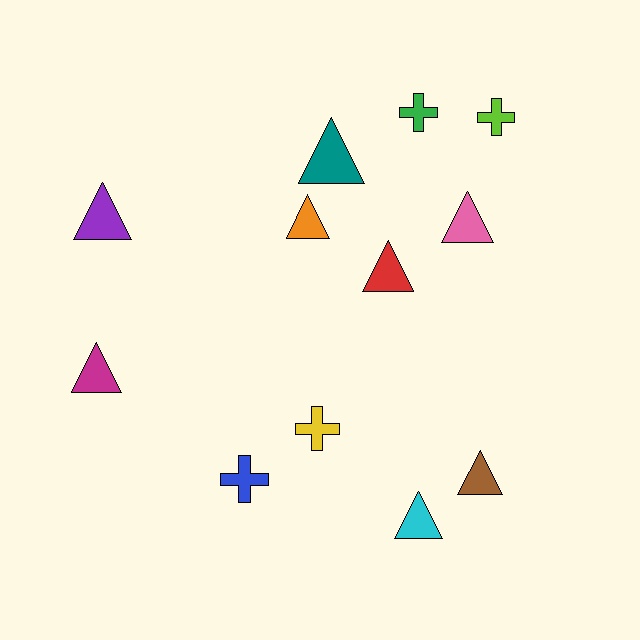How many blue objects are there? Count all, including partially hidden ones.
There is 1 blue object.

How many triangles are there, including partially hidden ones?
There are 8 triangles.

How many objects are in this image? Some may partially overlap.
There are 12 objects.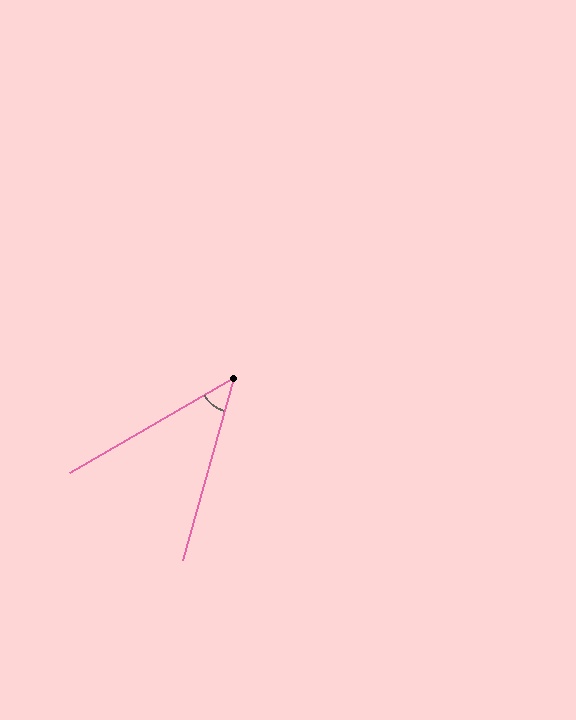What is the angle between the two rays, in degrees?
Approximately 44 degrees.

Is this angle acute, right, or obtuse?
It is acute.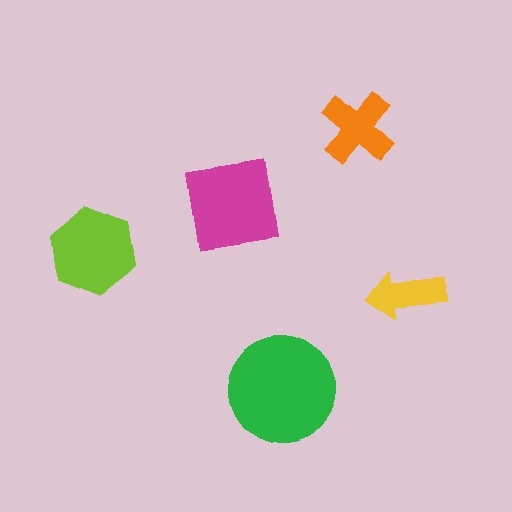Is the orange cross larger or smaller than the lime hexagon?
Smaller.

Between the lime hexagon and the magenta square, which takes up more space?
The magenta square.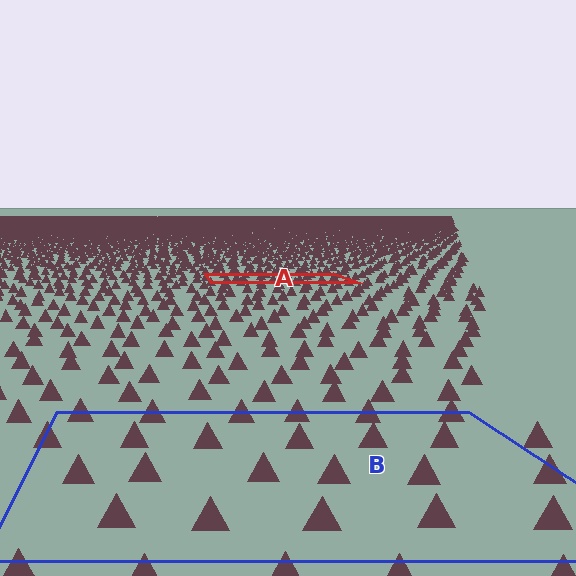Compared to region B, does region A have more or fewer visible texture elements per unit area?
Region A has more texture elements per unit area — they are packed more densely because it is farther away.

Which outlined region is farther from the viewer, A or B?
Region A is farther from the viewer — the texture elements inside it appear smaller and more densely packed.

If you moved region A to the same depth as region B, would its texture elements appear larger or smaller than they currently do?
They would appear larger. At a closer depth, the same texture elements are projected at a bigger on-screen size.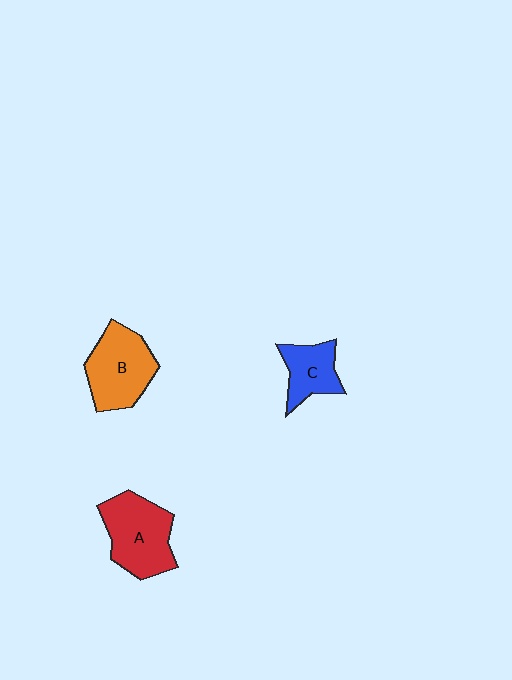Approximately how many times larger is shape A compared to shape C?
Approximately 1.6 times.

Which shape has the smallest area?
Shape C (blue).